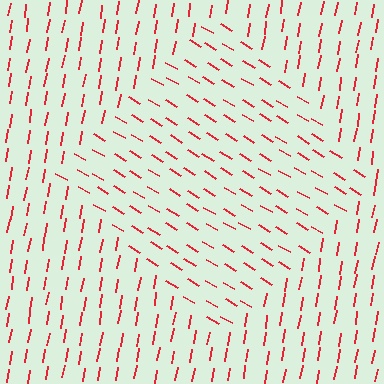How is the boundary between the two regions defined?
The boundary is defined purely by a change in line orientation (approximately 69 degrees difference). All lines are the same color and thickness.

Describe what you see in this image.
The image is filled with small red line segments. A diamond region in the image has lines oriented differently from the surrounding lines, creating a visible texture boundary.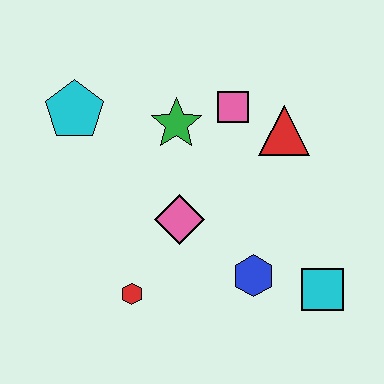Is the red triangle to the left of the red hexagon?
No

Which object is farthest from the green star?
The cyan square is farthest from the green star.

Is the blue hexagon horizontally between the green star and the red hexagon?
No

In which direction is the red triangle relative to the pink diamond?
The red triangle is to the right of the pink diamond.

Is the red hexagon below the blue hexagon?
Yes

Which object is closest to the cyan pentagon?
The green star is closest to the cyan pentagon.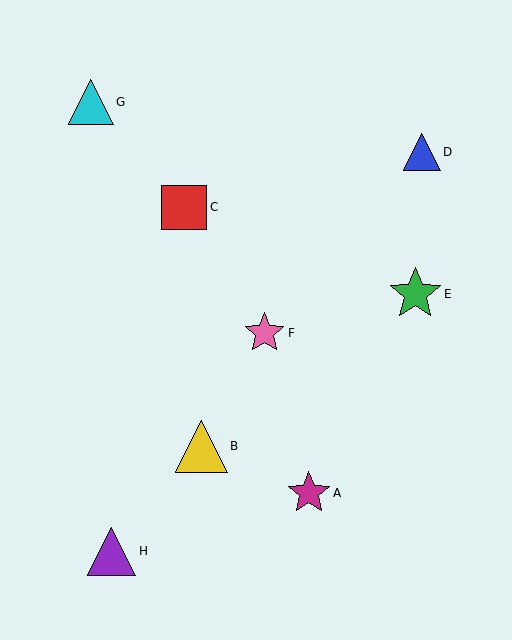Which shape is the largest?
The green star (labeled E) is the largest.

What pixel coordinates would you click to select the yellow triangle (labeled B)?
Click at (201, 446) to select the yellow triangle B.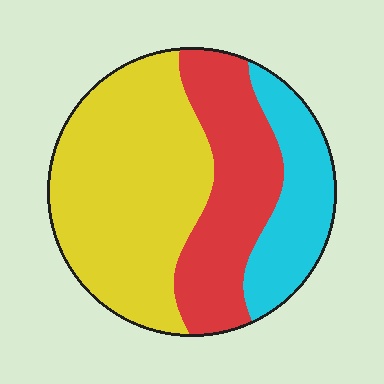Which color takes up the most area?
Yellow, at roughly 50%.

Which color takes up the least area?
Cyan, at roughly 20%.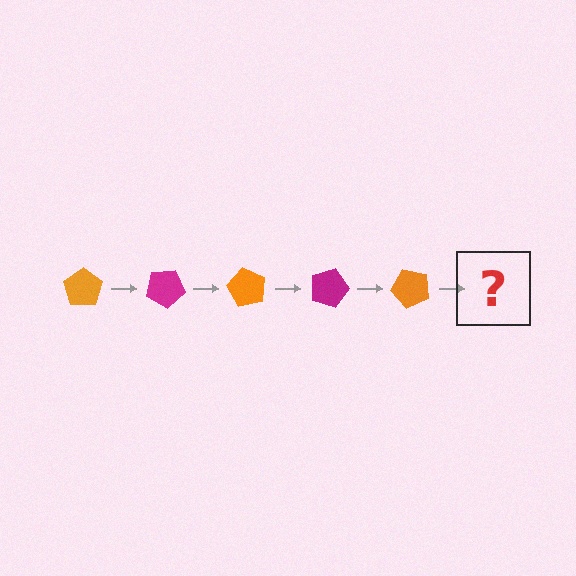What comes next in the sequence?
The next element should be a magenta pentagon, rotated 150 degrees from the start.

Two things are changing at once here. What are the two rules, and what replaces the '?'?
The two rules are that it rotates 30 degrees each step and the color cycles through orange and magenta. The '?' should be a magenta pentagon, rotated 150 degrees from the start.